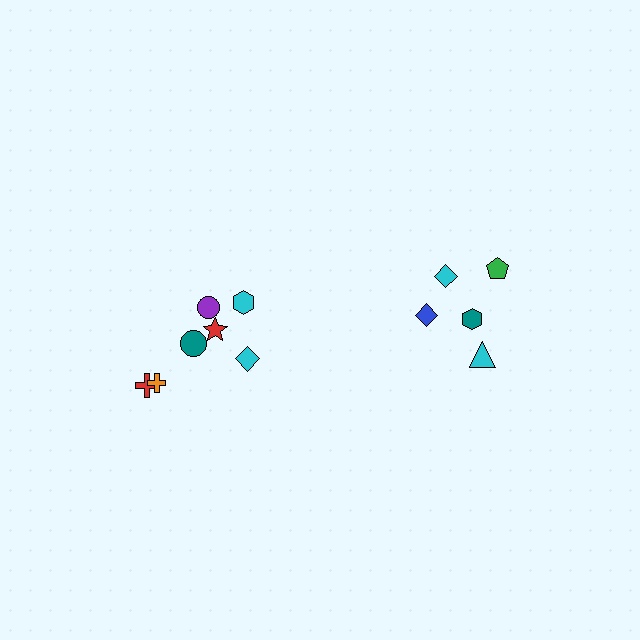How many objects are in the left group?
There are 7 objects.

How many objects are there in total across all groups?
There are 12 objects.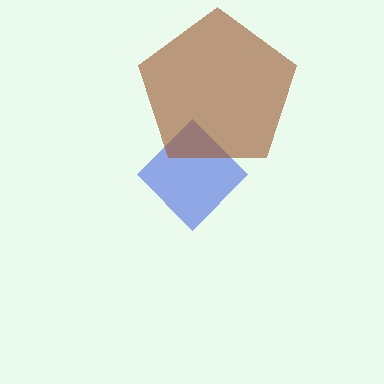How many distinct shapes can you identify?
There are 2 distinct shapes: a blue diamond, a brown pentagon.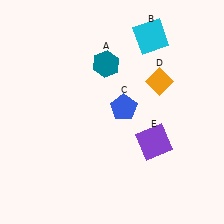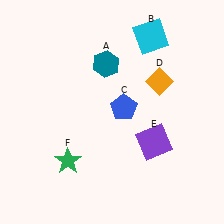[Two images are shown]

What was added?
A green star (F) was added in Image 2.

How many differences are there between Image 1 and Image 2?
There is 1 difference between the two images.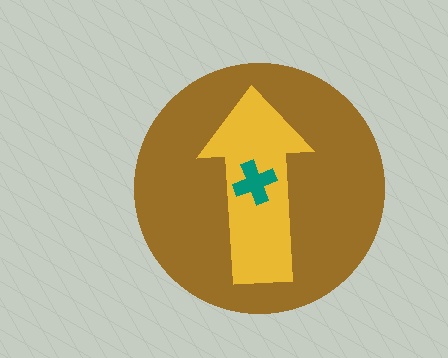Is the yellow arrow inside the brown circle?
Yes.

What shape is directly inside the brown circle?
The yellow arrow.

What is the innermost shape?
The teal cross.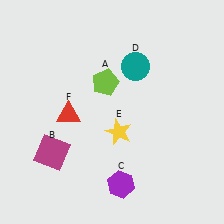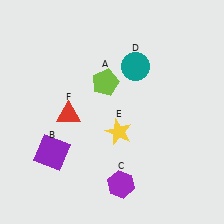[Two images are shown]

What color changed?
The square (B) changed from magenta in Image 1 to purple in Image 2.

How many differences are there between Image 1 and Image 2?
There is 1 difference between the two images.